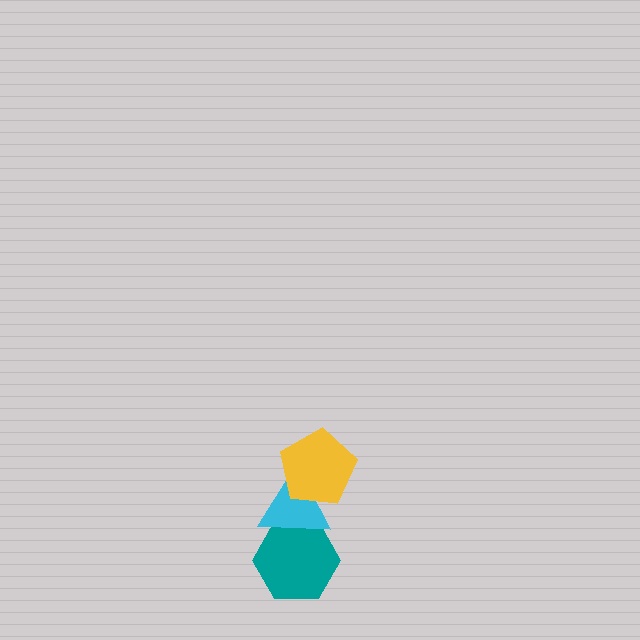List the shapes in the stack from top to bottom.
From top to bottom: the yellow pentagon, the cyan triangle, the teal hexagon.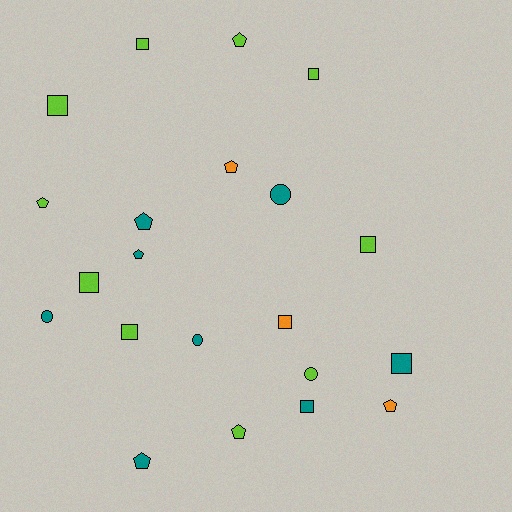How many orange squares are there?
There is 1 orange square.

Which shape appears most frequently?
Square, with 9 objects.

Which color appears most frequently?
Lime, with 10 objects.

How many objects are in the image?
There are 21 objects.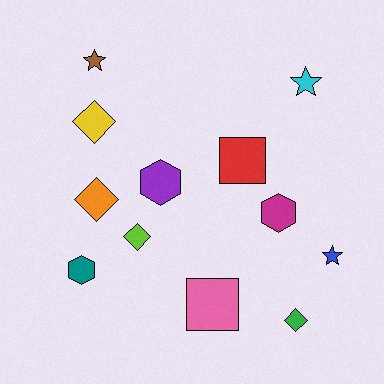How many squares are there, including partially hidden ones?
There are 2 squares.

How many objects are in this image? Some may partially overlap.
There are 12 objects.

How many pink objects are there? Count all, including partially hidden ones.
There is 1 pink object.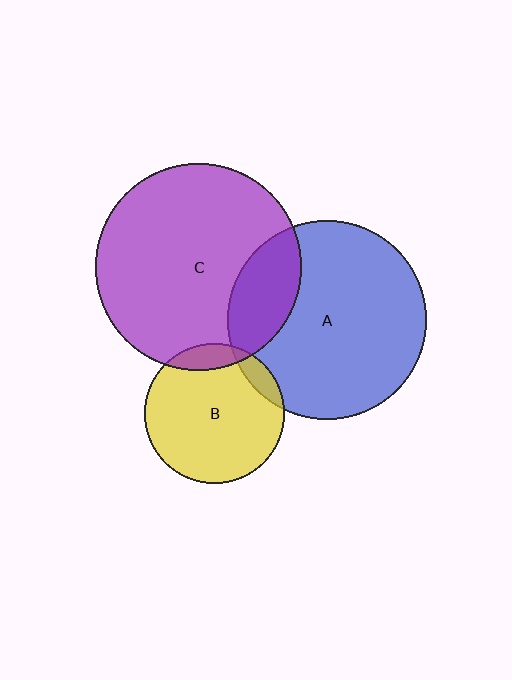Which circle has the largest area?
Circle C (purple).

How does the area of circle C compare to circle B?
Approximately 2.2 times.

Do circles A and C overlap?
Yes.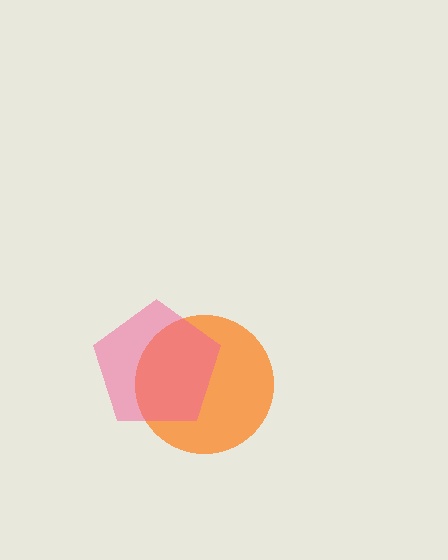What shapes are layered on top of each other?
The layered shapes are: an orange circle, a pink pentagon.